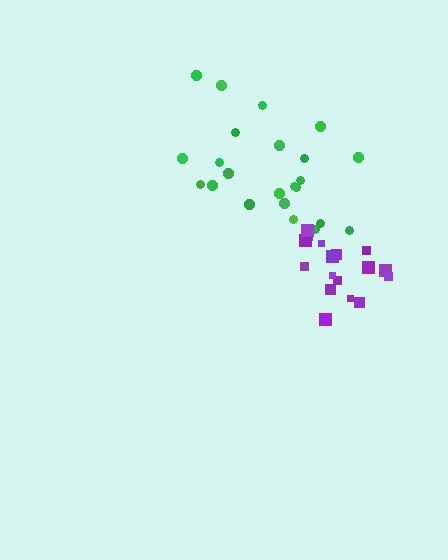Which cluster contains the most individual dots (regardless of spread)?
Green (23).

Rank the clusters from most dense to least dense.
purple, green.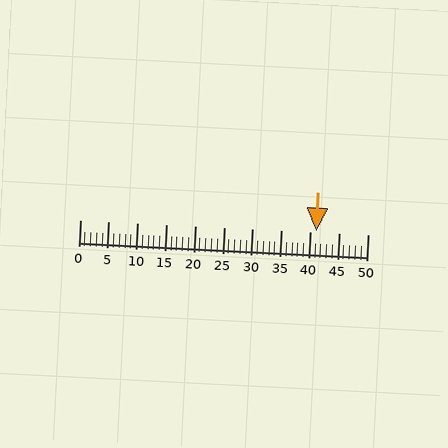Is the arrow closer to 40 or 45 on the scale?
The arrow is closer to 40.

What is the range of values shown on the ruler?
The ruler shows values from 0 to 50.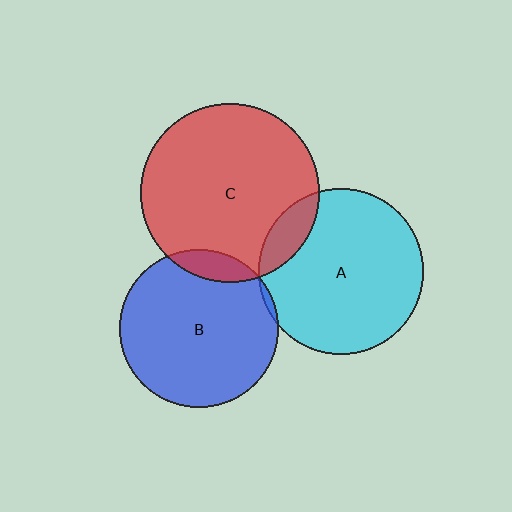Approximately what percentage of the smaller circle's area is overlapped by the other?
Approximately 10%.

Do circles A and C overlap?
Yes.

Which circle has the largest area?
Circle C (red).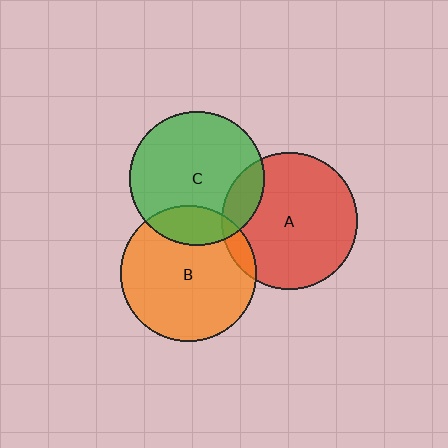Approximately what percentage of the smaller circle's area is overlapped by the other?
Approximately 20%.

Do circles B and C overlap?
Yes.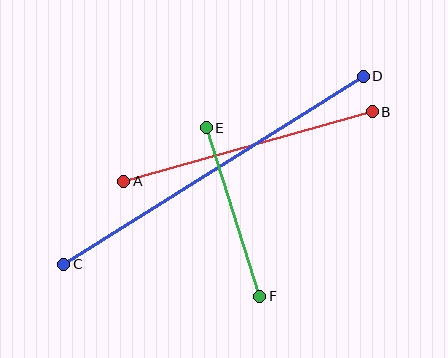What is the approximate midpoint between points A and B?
The midpoint is at approximately (248, 147) pixels.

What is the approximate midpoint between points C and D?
The midpoint is at approximately (213, 170) pixels.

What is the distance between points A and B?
The distance is approximately 258 pixels.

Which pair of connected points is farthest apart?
Points C and D are farthest apart.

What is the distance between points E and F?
The distance is approximately 177 pixels.